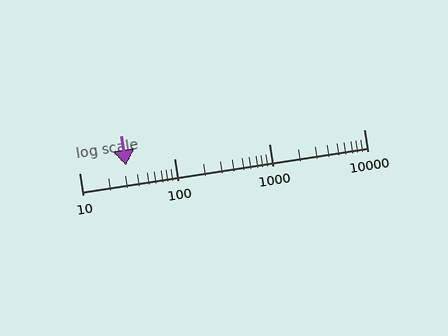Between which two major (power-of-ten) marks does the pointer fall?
The pointer is between 10 and 100.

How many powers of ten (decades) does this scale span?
The scale spans 3 decades, from 10 to 10000.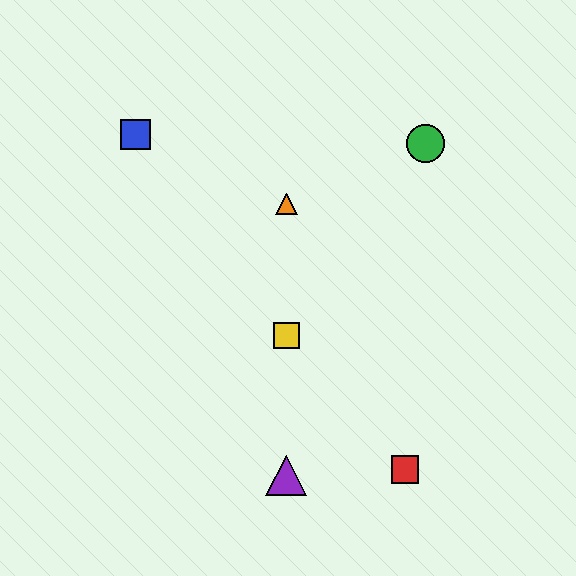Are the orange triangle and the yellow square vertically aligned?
Yes, both are at x≈286.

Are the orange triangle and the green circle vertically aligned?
No, the orange triangle is at x≈286 and the green circle is at x≈426.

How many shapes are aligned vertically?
3 shapes (the yellow square, the purple triangle, the orange triangle) are aligned vertically.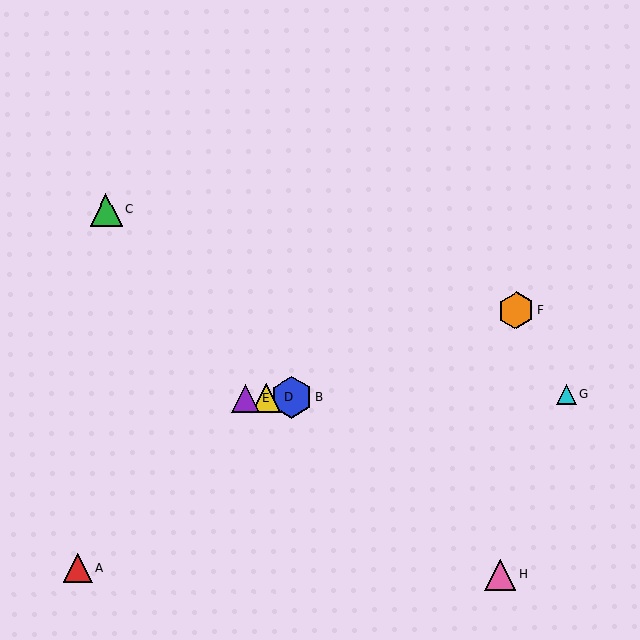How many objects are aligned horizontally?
4 objects (B, D, E, G) are aligned horizontally.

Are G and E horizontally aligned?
Yes, both are at y≈394.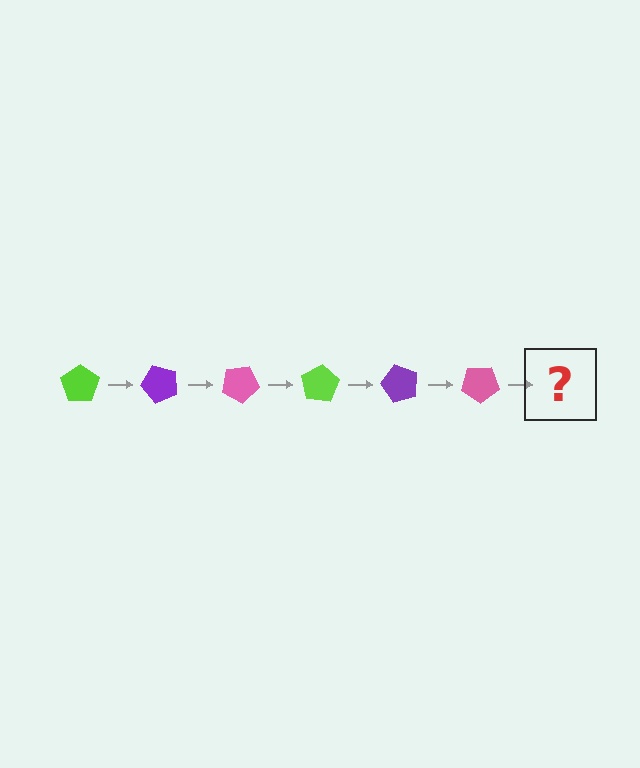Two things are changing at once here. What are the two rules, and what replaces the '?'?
The two rules are that it rotates 50 degrees each step and the color cycles through lime, purple, and pink. The '?' should be a lime pentagon, rotated 300 degrees from the start.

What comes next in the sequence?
The next element should be a lime pentagon, rotated 300 degrees from the start.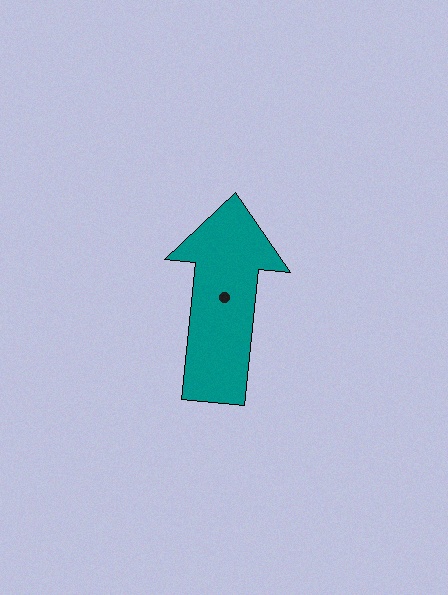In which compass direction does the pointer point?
North.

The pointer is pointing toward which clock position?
Roughly 12 o'clock.